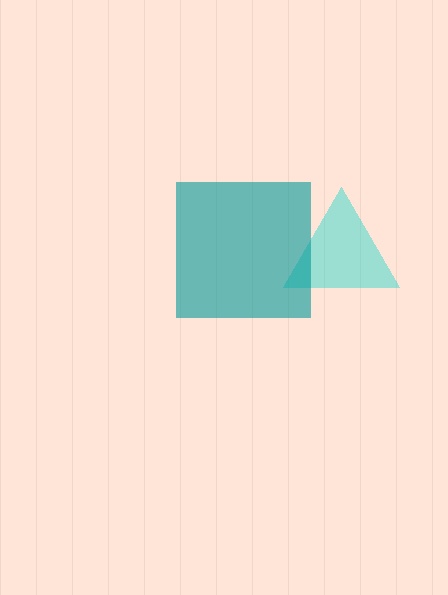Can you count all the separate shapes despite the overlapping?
Yes, there are 2 separate shapes.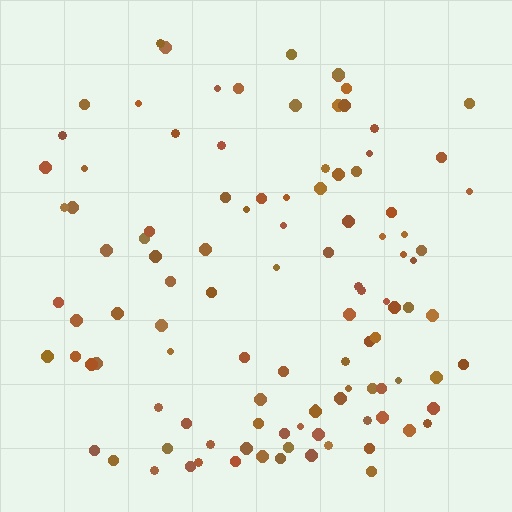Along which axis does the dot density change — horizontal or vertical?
Vertical.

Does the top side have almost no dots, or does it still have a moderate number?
Still a moderate number, just noticeably fewer than the bottom.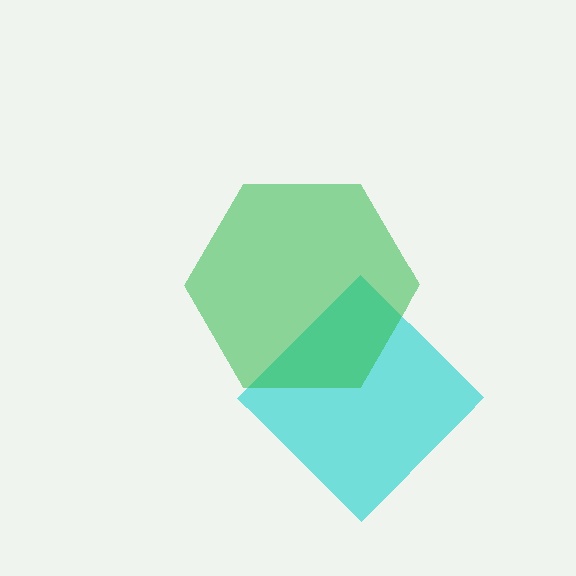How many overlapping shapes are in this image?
There are 2 overlapping shapes in the image.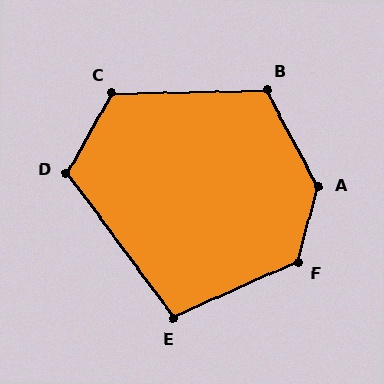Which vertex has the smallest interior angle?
E, at approximately 103 degrees.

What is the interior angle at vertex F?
Approximately 129 degrees (obtuse).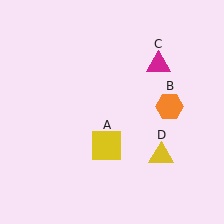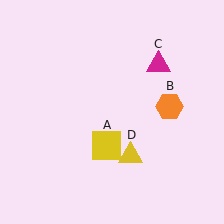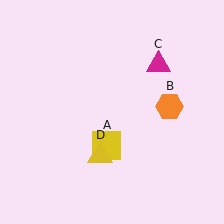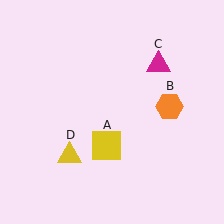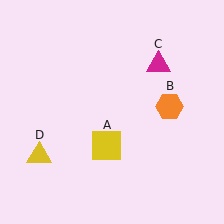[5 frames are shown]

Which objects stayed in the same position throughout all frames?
Yellow square (object A) and orange hexagon (object B) and magenta triangle (object C) remained stationary.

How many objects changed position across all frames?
1 object changed position: yellow triangle (object D).